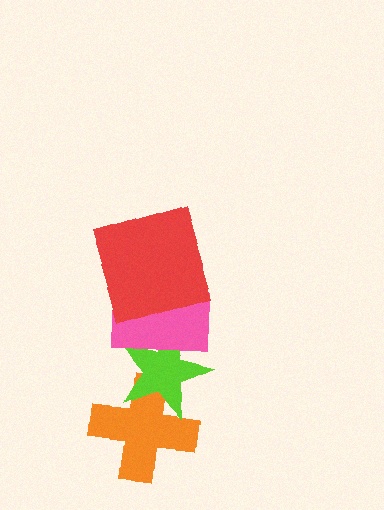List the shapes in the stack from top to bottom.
From top to bottom: the red square, the pink rectangle, the lime star, the orange cross.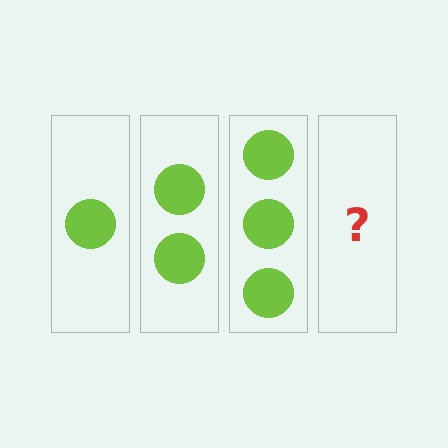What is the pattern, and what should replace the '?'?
The pattern is that each step adds one more circle. The '?' should be 4 circles.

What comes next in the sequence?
The next element should be 4 circles.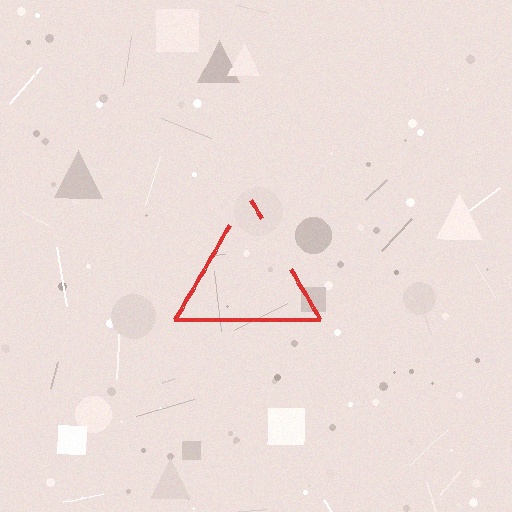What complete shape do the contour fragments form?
The contour fragments form a triangle.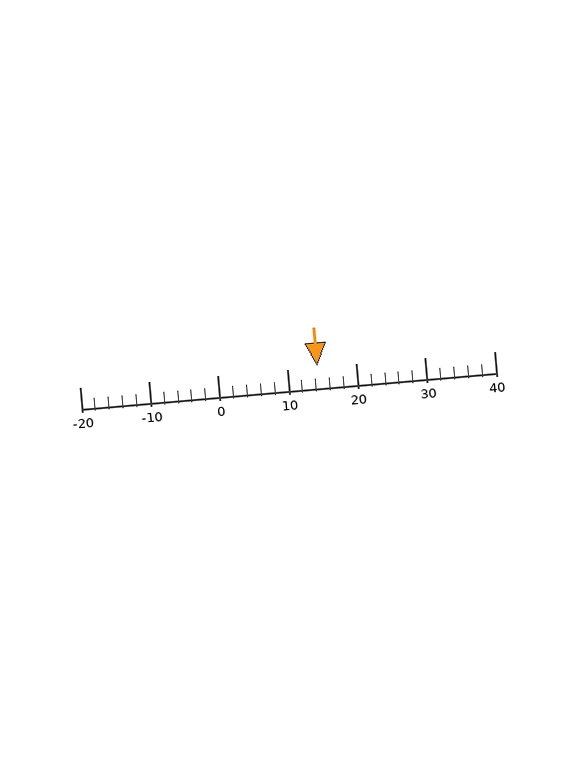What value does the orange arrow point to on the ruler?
The orange arrow points to approximately 14.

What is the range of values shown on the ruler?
The ruler shows values from -20 to 40.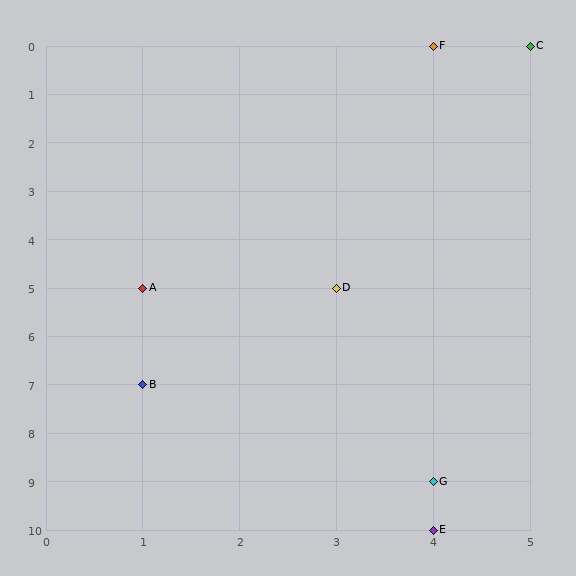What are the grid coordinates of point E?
Point E is at grid coordinates (4, 10).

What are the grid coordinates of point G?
Point G is at grid coordinates (4, 9).